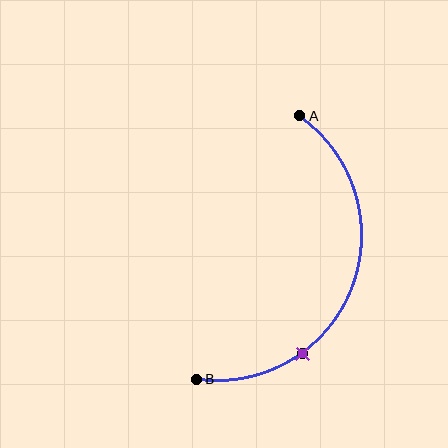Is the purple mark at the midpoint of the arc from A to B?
No. The purple mark lies on the arc but is closer to endpoint B. The arc midpoint would be at the point on the curve equidistant along the arc from both A and B.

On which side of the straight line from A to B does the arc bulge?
The arc bulges to the right of the straight line connecting A and B.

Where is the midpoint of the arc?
The arc midpoint is the point on the curve farthest from the straight line joining A and B. It sits to the right of that line.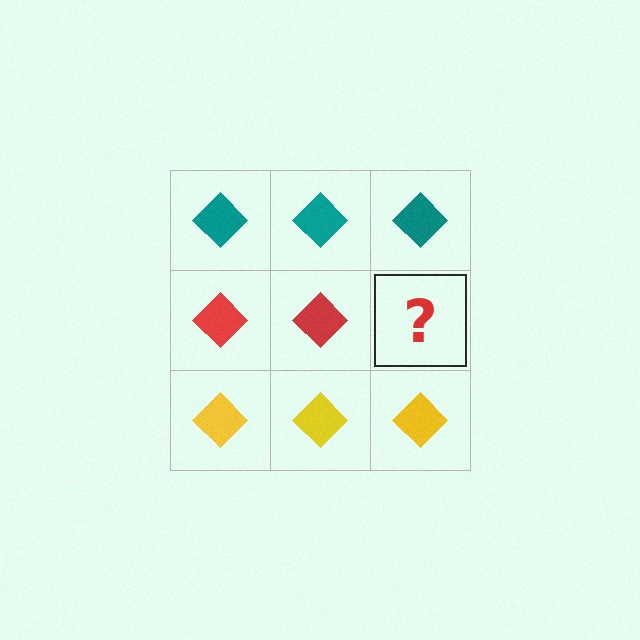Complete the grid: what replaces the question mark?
The question mark should be replaced with a red diamond.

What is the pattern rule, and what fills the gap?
The rule is that each row has a consistent color. The gap should be filled with a red diamond.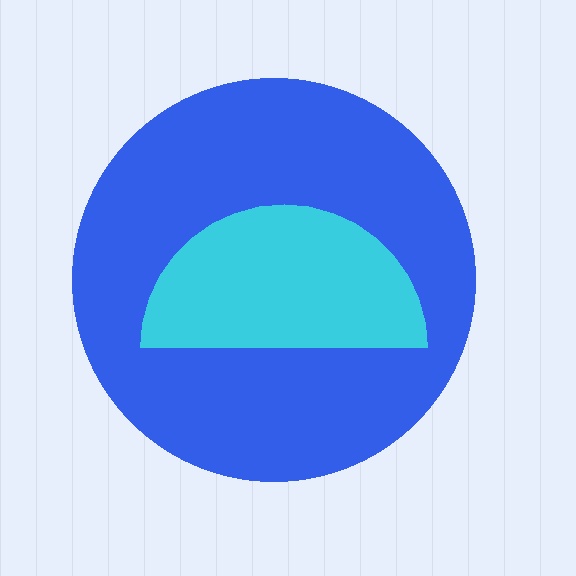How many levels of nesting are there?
2.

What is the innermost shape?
The cyan semicircle.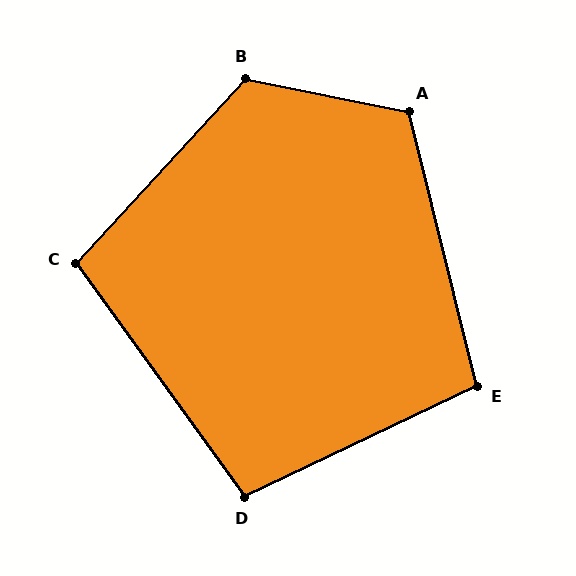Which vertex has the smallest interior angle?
D, at approximately 100 degrees.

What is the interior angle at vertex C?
Approximately 102 degrees (obtuse).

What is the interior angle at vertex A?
Approximately 116 degrees (obtuse).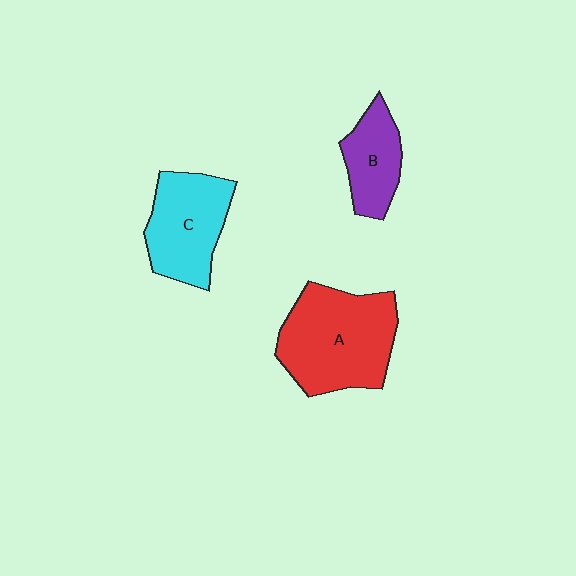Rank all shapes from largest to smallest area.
From largest to smallest: A (red), C (cyan), B (purple).